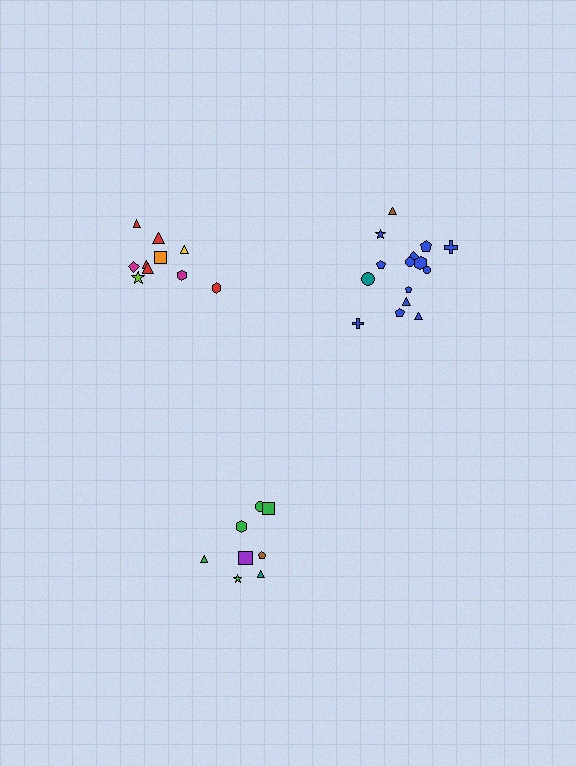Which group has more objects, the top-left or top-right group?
The top-right group.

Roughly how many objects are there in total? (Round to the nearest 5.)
Roughly 35 objects in total.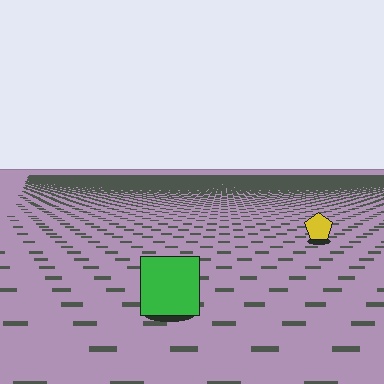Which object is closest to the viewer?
The green square is closest. The texture marks near it are larger and more spread out.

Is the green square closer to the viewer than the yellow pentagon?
Yes. The green square is closer — you can tell from the texture gradient: the ground texture is coarser near it.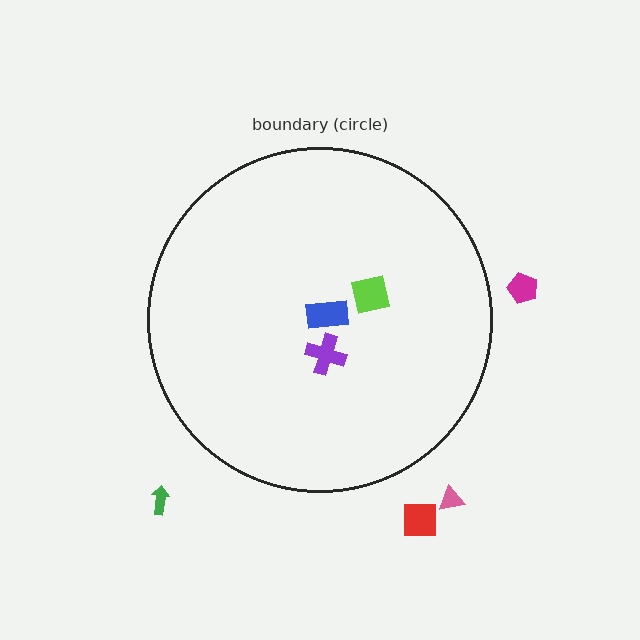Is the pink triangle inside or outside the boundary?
Outside.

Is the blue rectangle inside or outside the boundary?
Inside.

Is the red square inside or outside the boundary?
Outside.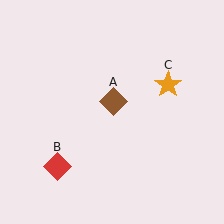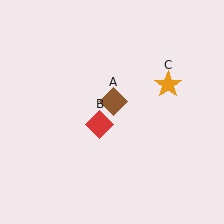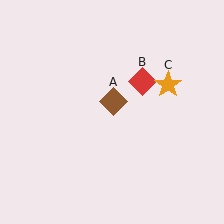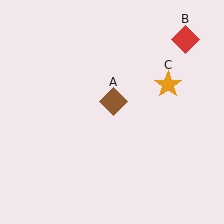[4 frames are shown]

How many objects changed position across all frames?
1 object changed position: red diamond (object B).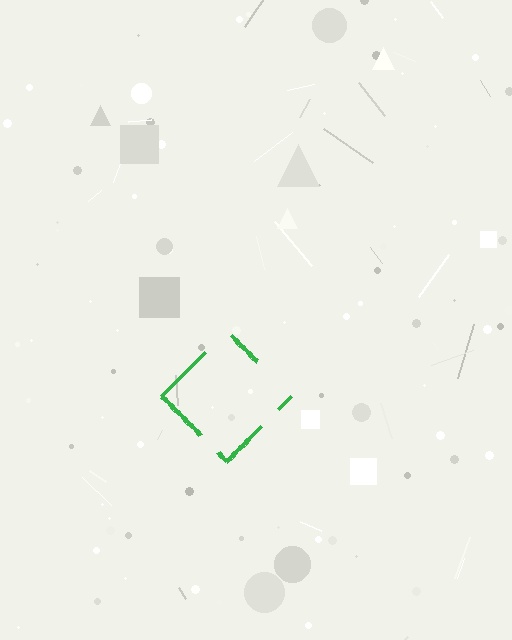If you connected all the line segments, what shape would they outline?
They would outline a diamond.